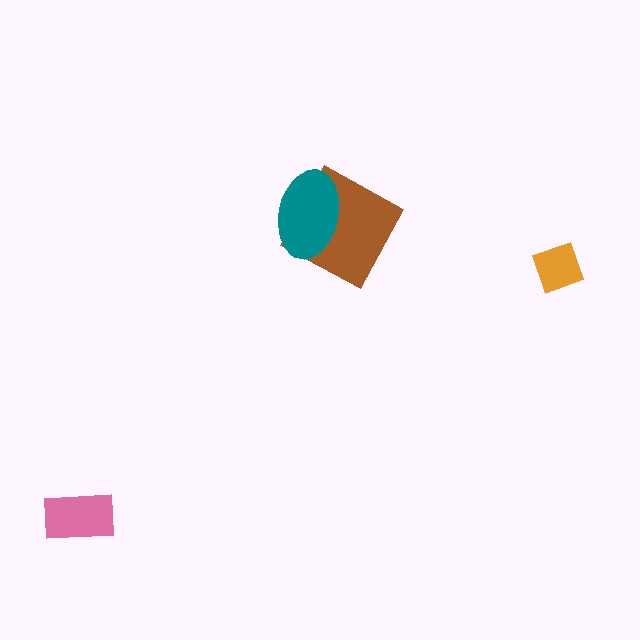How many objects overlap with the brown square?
1 object overlaps with the brown square.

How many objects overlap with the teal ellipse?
1 object overlaps with the teal ellipse.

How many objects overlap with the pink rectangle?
0 objects overlap with the pink rectangle.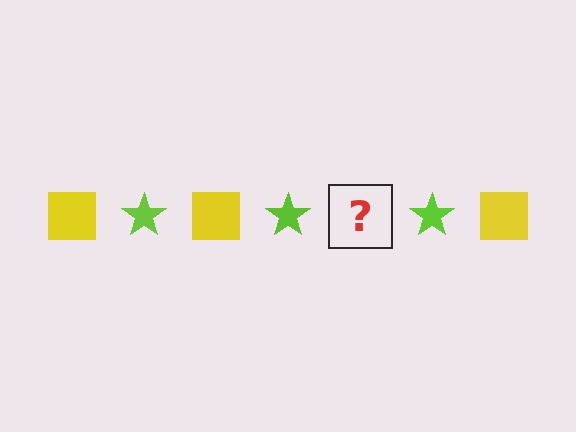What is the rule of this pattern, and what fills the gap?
The rule is that the pattern alternates between yellow square and lime star. The gap should be filled with a yellow square.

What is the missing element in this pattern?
The missing element is a yellow square.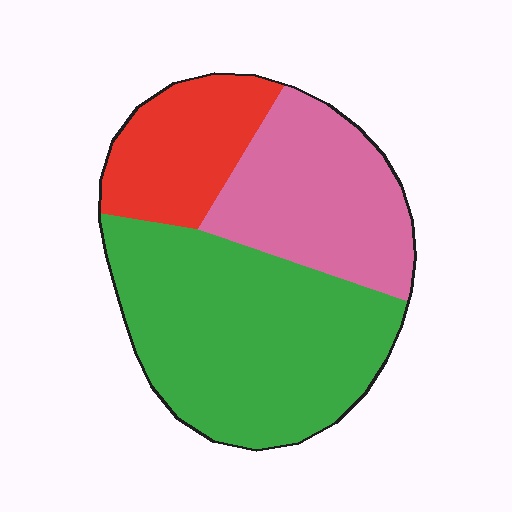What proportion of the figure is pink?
Pink covers around 30% of the figure.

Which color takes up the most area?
Green, at roughly 50%.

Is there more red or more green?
Green.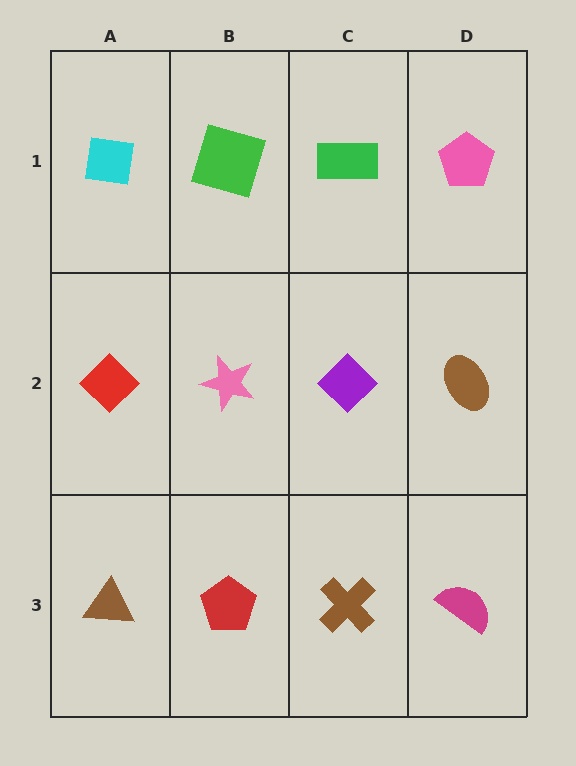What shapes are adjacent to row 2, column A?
A cyan square (row 1, column A), a brown triangle (row 3, column A), a pink star (row 2, column B).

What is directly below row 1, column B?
A pink star.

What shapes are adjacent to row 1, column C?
A purple diamond (row 2, column C), a green square (row 1, column B), a pink pentagon (row 1, column D).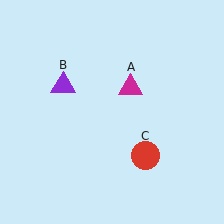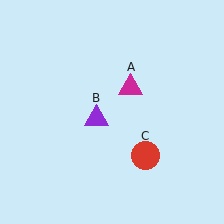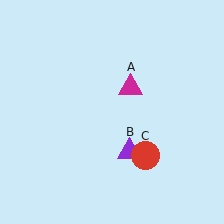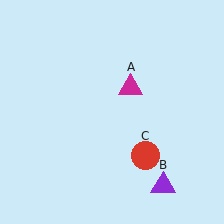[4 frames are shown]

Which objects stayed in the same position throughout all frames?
Magenta triangle (object A) and red circle (object C) remained stationary.